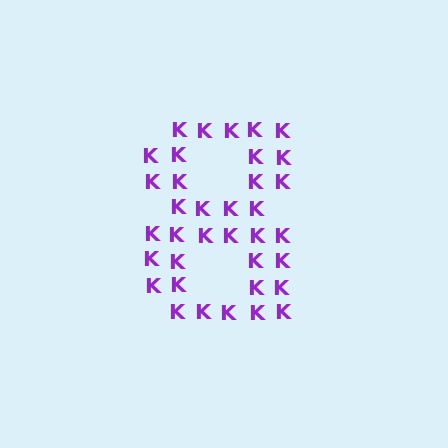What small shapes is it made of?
It is made of small letter K's.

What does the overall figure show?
The overall figure shows the digit 8.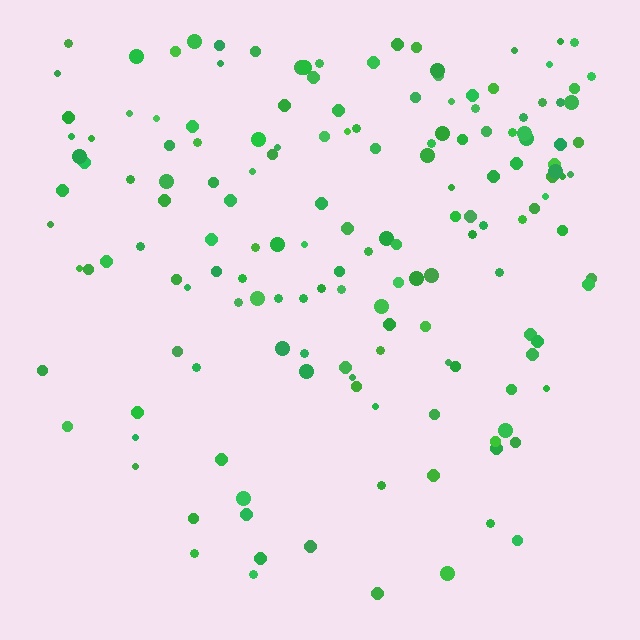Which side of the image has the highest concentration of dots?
The top.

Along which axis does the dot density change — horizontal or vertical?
Vertical.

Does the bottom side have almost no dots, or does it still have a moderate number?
Still a moderate number, just noticeably fewer than the top.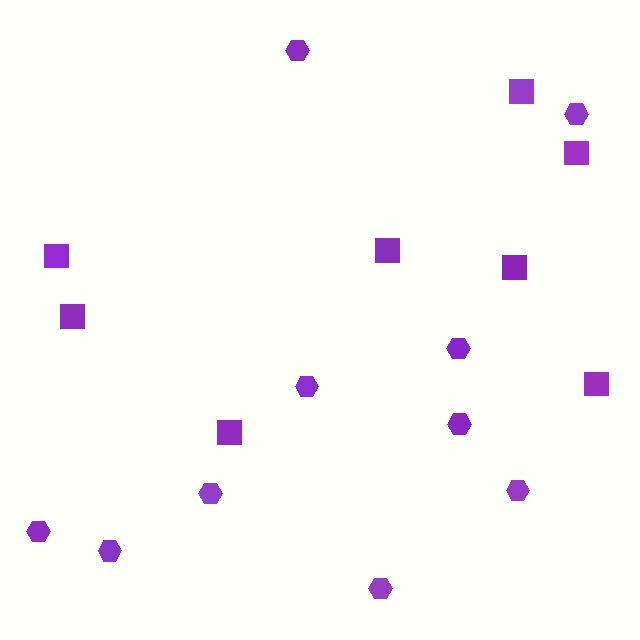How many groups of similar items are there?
There are 2 groups: one group of squares (8) and one group of hexagons (10).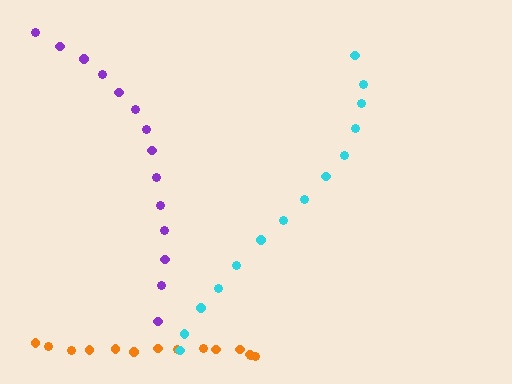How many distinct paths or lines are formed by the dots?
There are 3 distinct paths.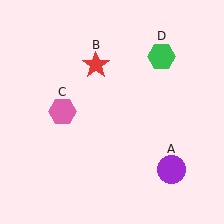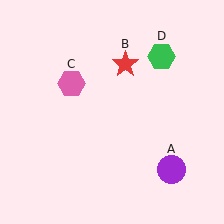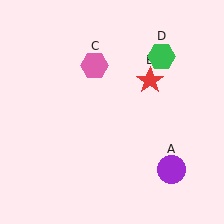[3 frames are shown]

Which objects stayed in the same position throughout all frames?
Purple circle (object A) and green hexagon (object D) remained stationary.